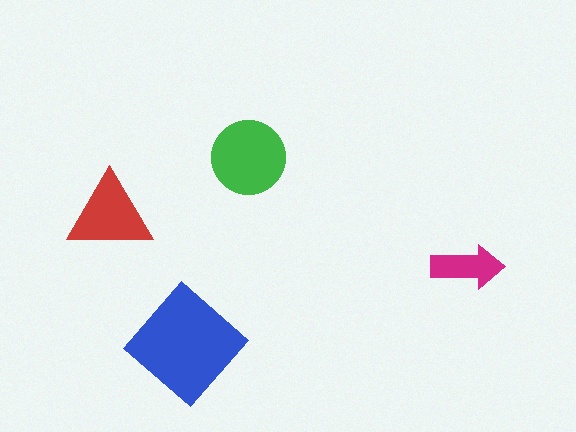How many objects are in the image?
There are 4 objects in the image.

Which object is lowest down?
The blue diamond is bottommost.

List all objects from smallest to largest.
The magenta arrow, the red triangle, the green circle, the blue diamond.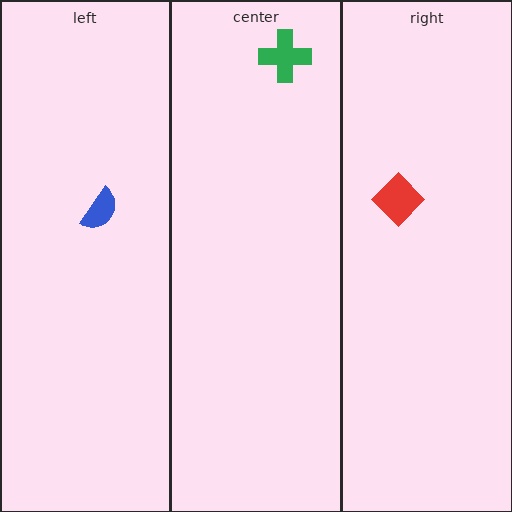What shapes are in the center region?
The green cross.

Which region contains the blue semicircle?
The left region.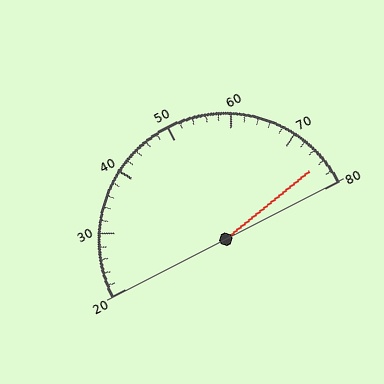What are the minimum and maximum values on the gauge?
The gauge ranges from 20 to 80.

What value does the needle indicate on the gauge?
The needle indicates approximately 76.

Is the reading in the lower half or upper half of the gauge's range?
The reading is in the upper half of the range (20 to 80).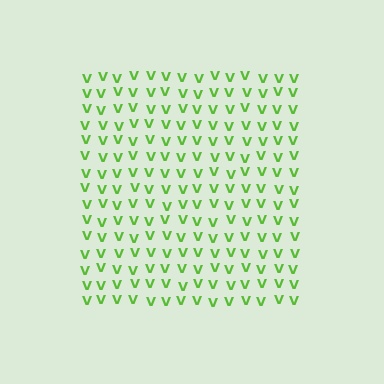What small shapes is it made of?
It is made of small letter V's.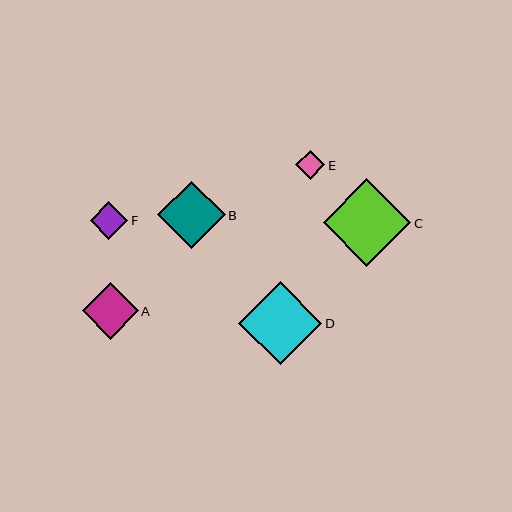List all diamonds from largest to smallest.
From largest to smallest: C, D, B, A, F, E.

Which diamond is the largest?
Diamond C is the largest with a size of approximately 87 pixels.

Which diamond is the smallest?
Diamond E is the smallest with a size of approximately 29 pixels.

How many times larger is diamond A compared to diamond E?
Diamond A is approximately 1.9 times the size of diamond E.